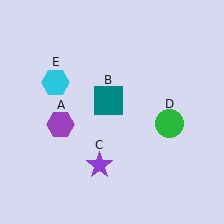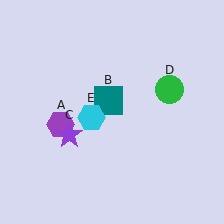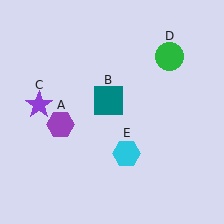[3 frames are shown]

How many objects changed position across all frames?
3 objects changed position: purple star (object C), green circle (object D), cyan hexagon (object E).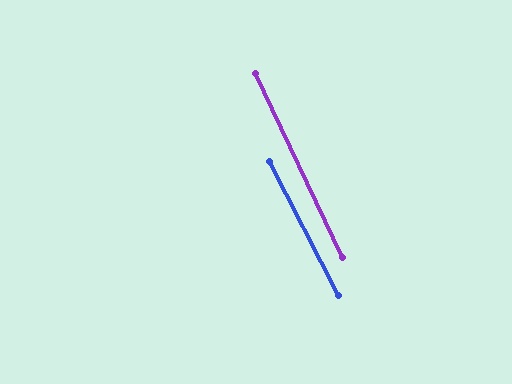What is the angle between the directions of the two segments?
Approximately 2 degrees.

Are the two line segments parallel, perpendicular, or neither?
Parallel — their directions differ by only 1.9°.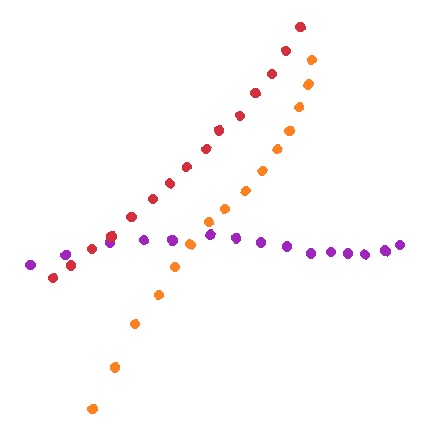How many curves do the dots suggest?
There are 3 distinct paths.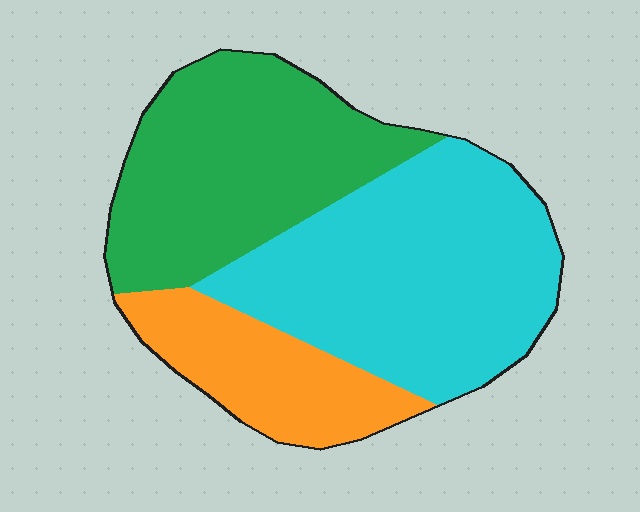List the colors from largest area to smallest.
From largest to smallest: cyan, green, orange.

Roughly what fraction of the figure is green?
Green takes up between a third and a half of the figure.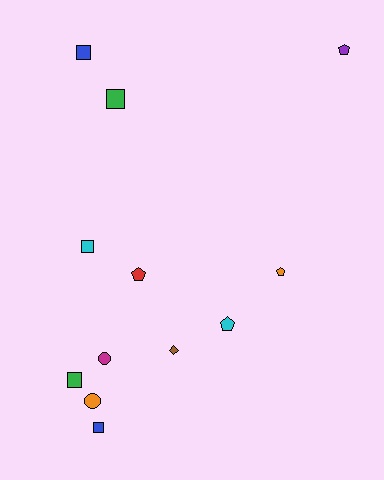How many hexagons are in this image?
There are no hexagons.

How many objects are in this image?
There are 12 objects.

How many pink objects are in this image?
There are no pink objects.